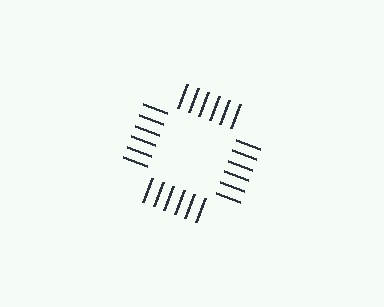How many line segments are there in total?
24 — 6 along each of the 4 edges.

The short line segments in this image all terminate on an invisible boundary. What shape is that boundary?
An illusory square — the line segments terminate on its edges but no continuous stroke is drawn.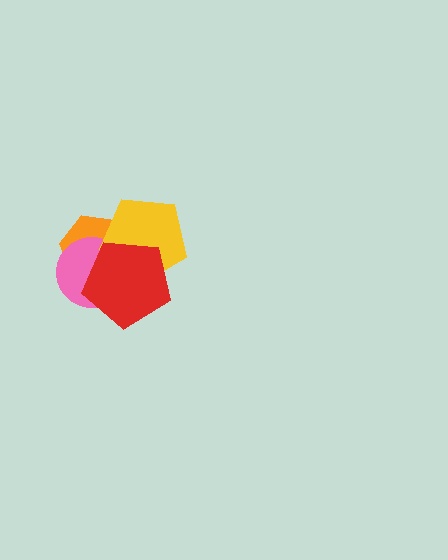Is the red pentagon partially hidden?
No, no other shape covers it.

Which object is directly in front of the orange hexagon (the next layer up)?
The pink circle is directly in front of the orange hexagon.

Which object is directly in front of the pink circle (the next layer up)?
The yellow pentagon is directly in front of the pink circle.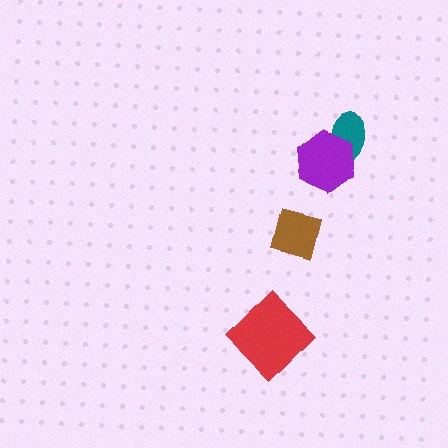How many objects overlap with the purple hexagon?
1 object overlaps with the purple hexagon.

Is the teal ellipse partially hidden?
Yes, it is partially covered by another shape.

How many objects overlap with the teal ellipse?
1 object overlaps with the teal ellipse.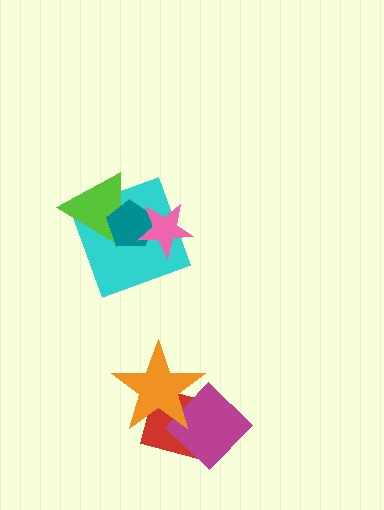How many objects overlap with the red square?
2 objects overlap with the red square.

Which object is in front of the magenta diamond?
The orange star is in front of the magenta diamond.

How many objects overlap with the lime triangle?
2 objects overlap with the lime triangle.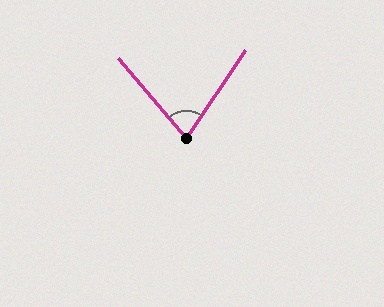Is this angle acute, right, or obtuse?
It is acute.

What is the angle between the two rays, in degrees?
Approximately 75 degrees.